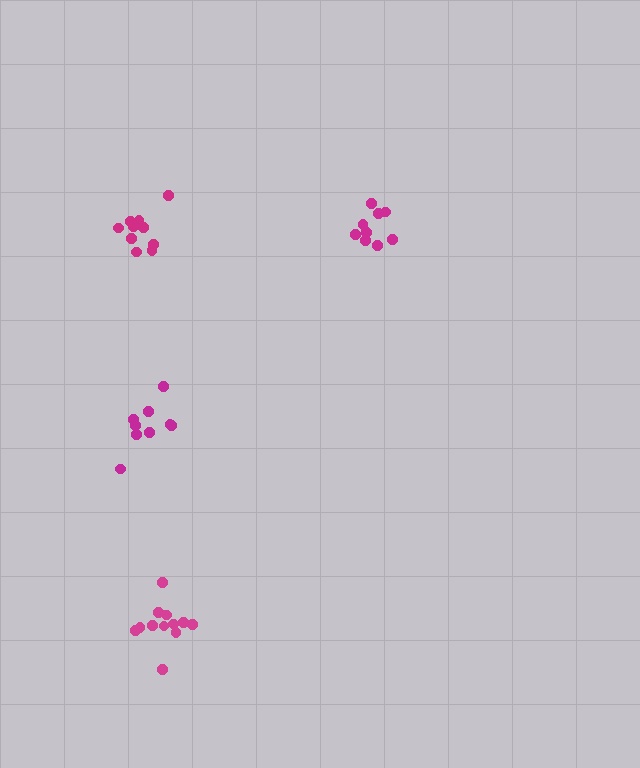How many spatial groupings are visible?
There are 4 spatial groupings.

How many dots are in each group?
Group 1: 9 dots, Group 2: 10 dots, Group 3: 10 dots, Group 4: 12 dots (41 total).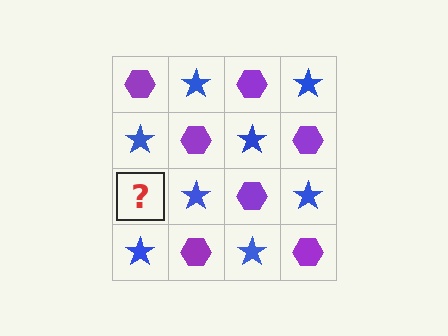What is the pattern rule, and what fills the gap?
The rule is that it alternates purple hexagon and blue star in a checkerboard pattern. The gap should be filled with a purple hexagon.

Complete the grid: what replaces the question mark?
The question mark should be replaced with a purple hexagon.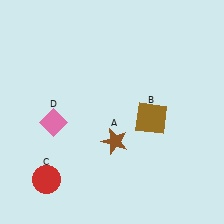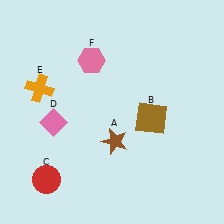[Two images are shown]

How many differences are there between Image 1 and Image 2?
There are 2 differences between the two images.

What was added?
An orange cross (E), a pink hexagon (F) were added in Image 2.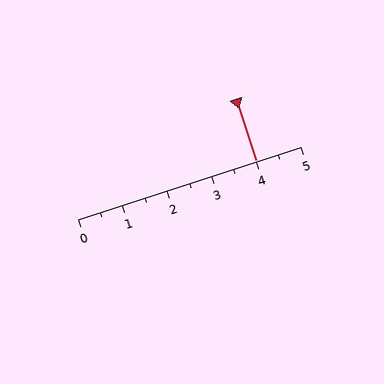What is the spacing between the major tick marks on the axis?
The major ticks are spaced 1 apart.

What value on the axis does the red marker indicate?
The marker indicates approximately 4.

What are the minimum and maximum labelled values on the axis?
The axis runs from 0 to 5.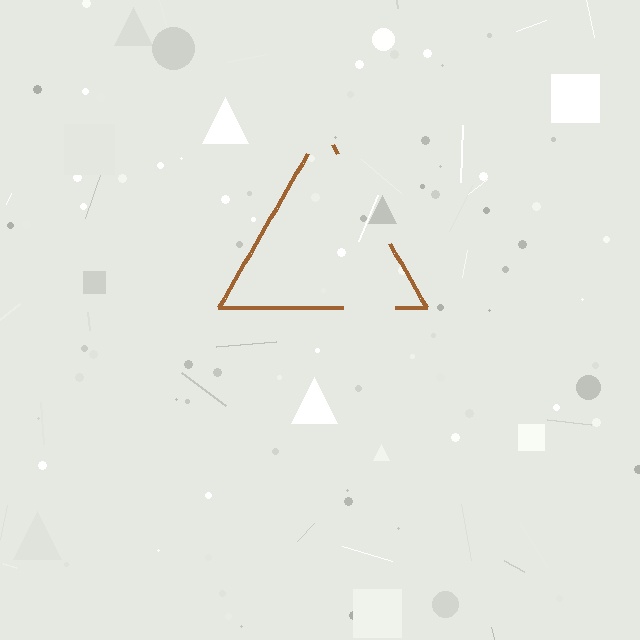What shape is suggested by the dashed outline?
The dashed outline suggests a triangle.